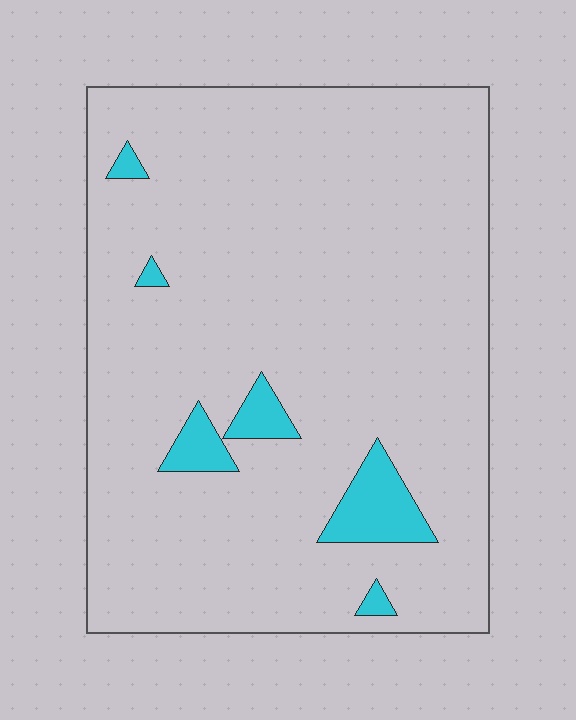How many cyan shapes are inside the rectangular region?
6.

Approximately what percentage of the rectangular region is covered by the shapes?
Approximately 5%.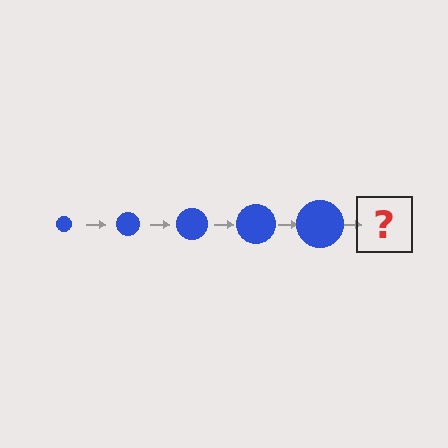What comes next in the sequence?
The next element should be a blue circle, larger than the previous one.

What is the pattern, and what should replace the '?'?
The pattern is that the circle gets progressively larger each step. The '?' should be a blue circle, larger than the previous one.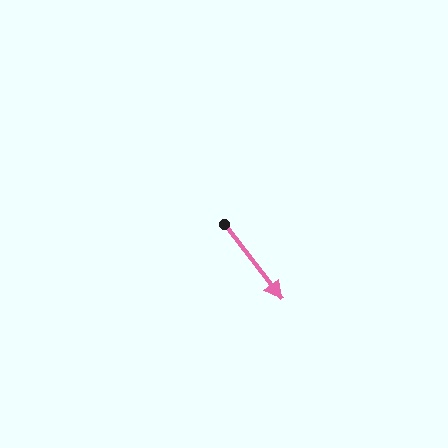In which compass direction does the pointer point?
Southeast.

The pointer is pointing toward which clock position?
Roughly 5 o'clock.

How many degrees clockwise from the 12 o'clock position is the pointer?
Approximately 142 degrees.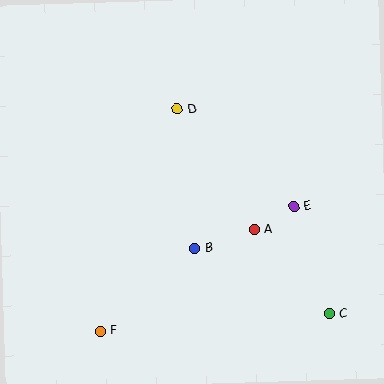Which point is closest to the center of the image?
Point B at (194, 248) is closest to the center.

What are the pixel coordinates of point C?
Point C is at (329, 314).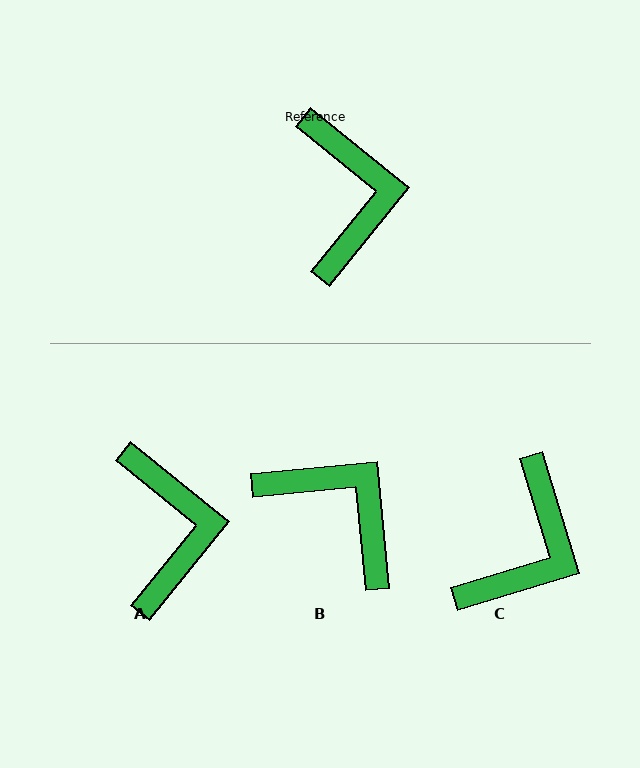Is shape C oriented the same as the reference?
No, it is off by about 34 degrees.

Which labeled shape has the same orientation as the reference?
A.